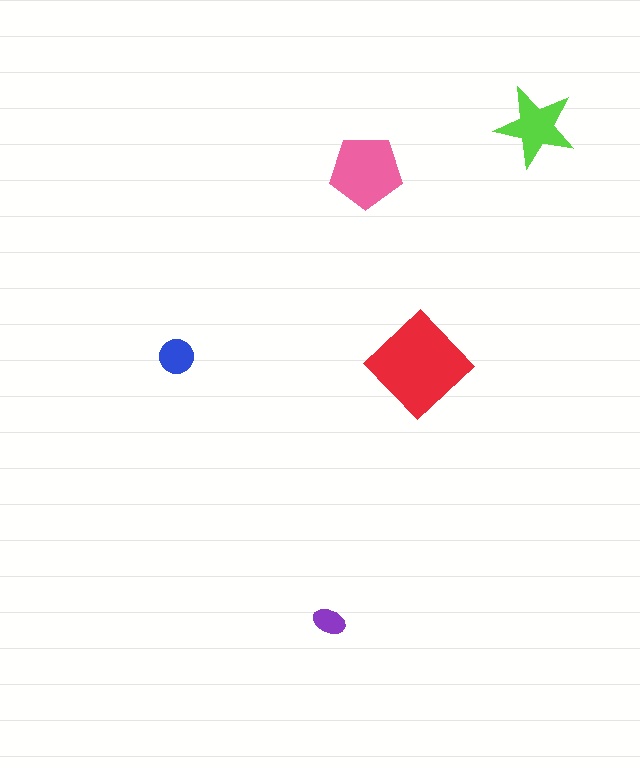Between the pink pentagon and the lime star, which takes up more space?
The pink pentagon.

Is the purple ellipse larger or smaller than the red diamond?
Smaller.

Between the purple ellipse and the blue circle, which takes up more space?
The blue circle.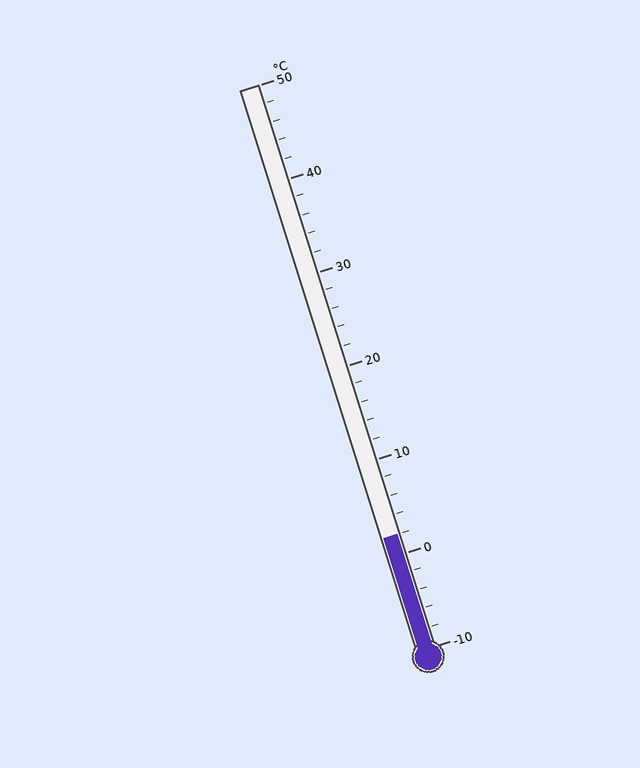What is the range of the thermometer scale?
The thermometer scale ranges from -10°C to 50°C.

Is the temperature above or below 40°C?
The temperature is below 40°C.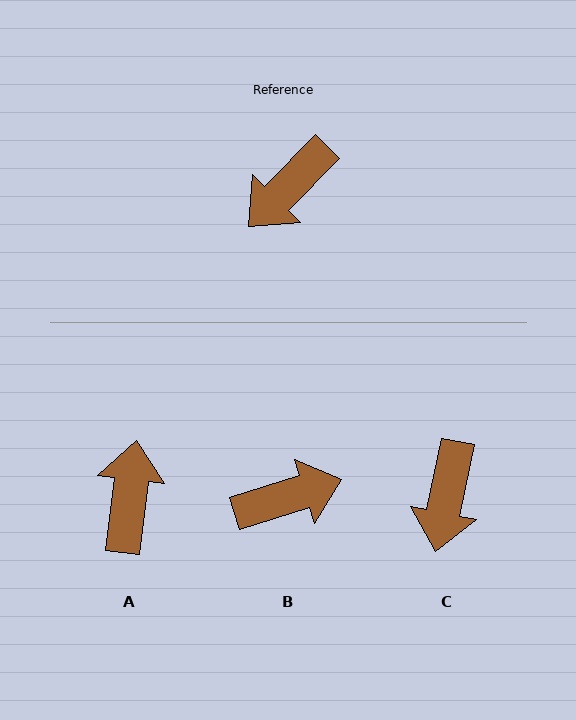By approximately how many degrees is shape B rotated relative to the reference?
Approximately 152 degrees counter-clockwise.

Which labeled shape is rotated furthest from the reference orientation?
B, about 152 degrees away.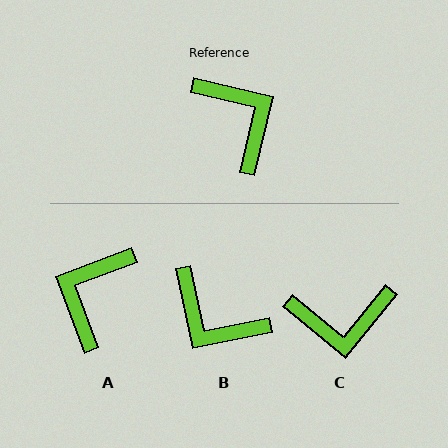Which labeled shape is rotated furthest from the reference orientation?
B, about 155 degrees away.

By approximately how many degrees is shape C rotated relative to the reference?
Approximately 116 degrees clockwise.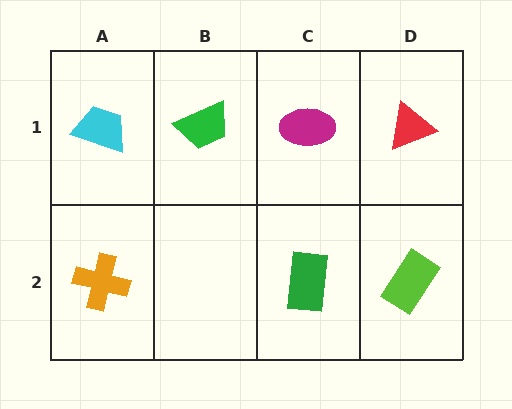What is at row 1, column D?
A red triangle.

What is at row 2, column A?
An orange cross.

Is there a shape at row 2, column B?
No, that cell is empty.